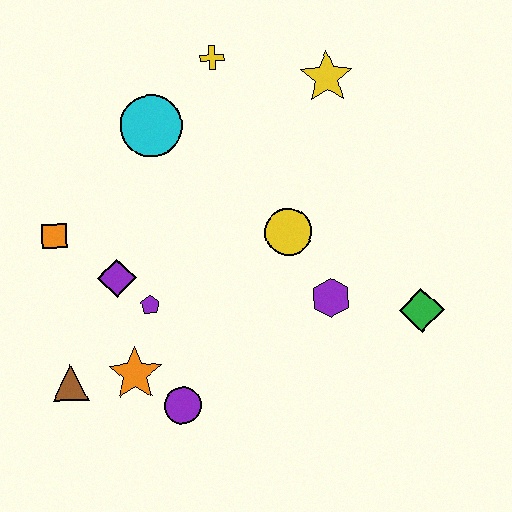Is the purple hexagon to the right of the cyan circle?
Yes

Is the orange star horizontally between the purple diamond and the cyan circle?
Yes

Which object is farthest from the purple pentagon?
The yellow star is farthest from the purple pentagon.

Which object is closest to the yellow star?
The yellow cross is closest to the yellow star.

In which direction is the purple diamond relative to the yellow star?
The purple diamond is to the left of the yellow star.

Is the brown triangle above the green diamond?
No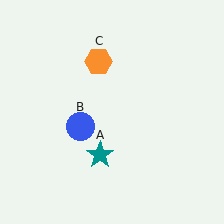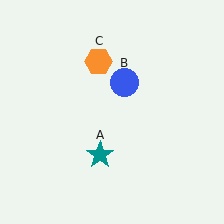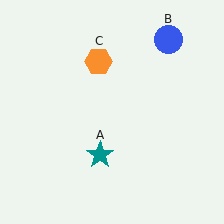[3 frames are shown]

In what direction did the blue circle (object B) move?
The blue circle (object B) moved up and to the right.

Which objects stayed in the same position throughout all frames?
Teal star (object A) and orange hexagon (object C) remained stationary.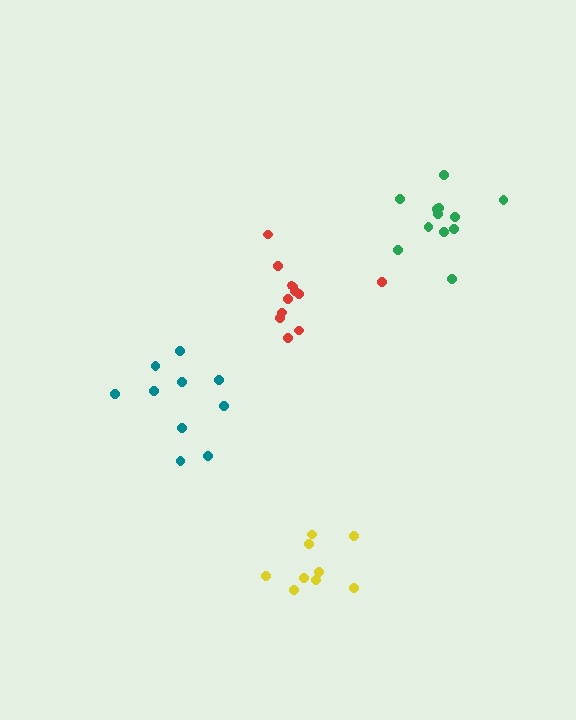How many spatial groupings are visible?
There are 4 spatial groupings.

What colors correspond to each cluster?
The clusters are colored: red, teal, yellow, green.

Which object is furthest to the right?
The green cluster is rightmost.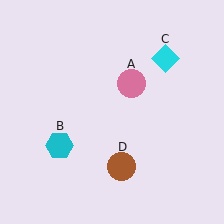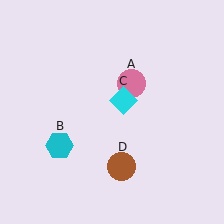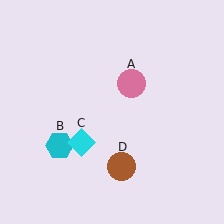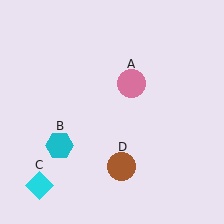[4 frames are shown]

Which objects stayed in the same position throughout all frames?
Pink circle (object A) and cyan hexagon (object B) and brown circle (object D) remained stationary.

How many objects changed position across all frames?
1 object changed position: cyan diamond (object C).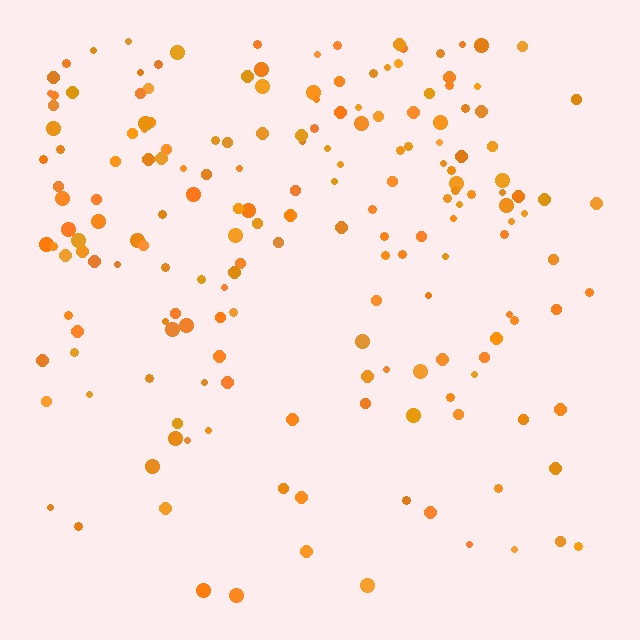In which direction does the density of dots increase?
From bottom to top, with the top side densest.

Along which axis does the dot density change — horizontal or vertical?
Vertical.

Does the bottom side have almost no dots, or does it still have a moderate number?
Still a moderate number, just noticeably fewer than the top.